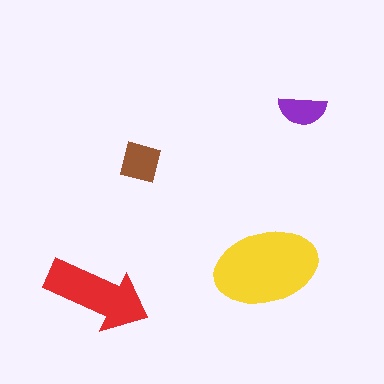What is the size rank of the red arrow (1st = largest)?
2nd.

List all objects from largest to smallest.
The yellow ellipse, the red arrow, the brown square, the purple semicircle.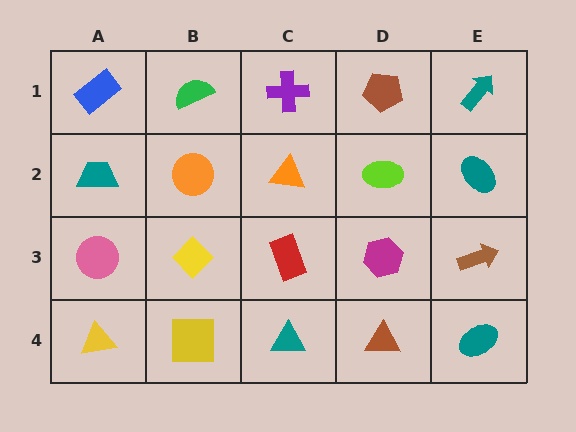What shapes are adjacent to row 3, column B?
An orange circle (row 2, column B), a yellow square (row 4, column B), a pink circle (row 3, column A), a red rectangle (row 3, column C).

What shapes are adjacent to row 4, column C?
A red rectangle (row 3, column C), a yellow square (row 4, column B), a brown triangle (row 4, column D).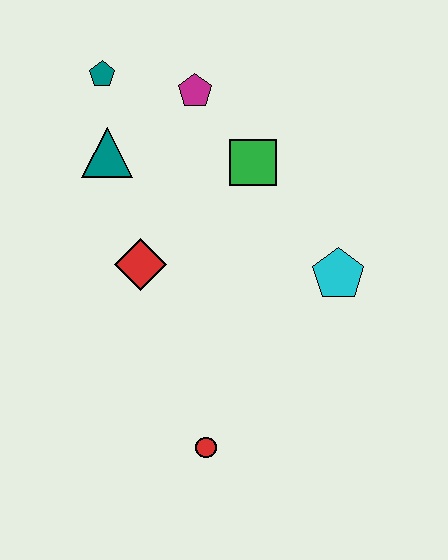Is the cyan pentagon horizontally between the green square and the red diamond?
No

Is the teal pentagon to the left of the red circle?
Yes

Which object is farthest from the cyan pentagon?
The teal pentagon is farthest from the cyan pentagon.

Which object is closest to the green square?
The magenta pentagon is closest to the green square.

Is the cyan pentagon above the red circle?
Yes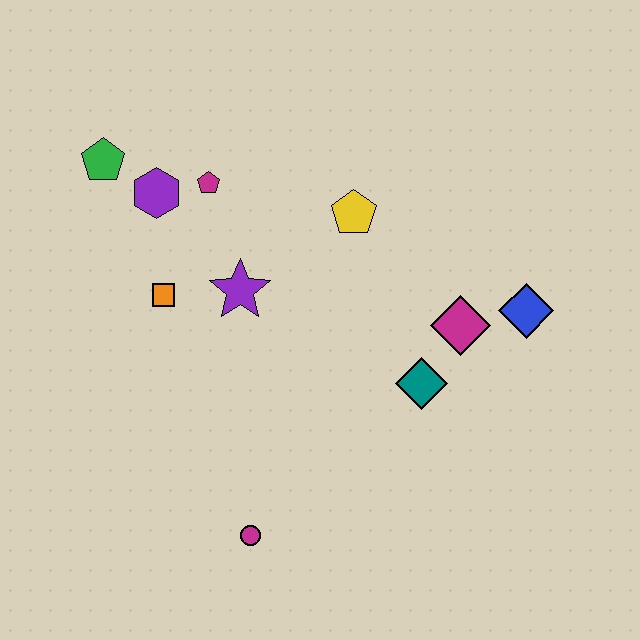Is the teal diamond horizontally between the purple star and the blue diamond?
Yes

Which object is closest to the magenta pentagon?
The purple hexagon is closest to the magenta pentagon.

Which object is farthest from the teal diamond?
The green pentagon is farthest from the teal diamond.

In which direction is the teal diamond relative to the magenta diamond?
The teal diamond is below the magenta diamond.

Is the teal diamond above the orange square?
No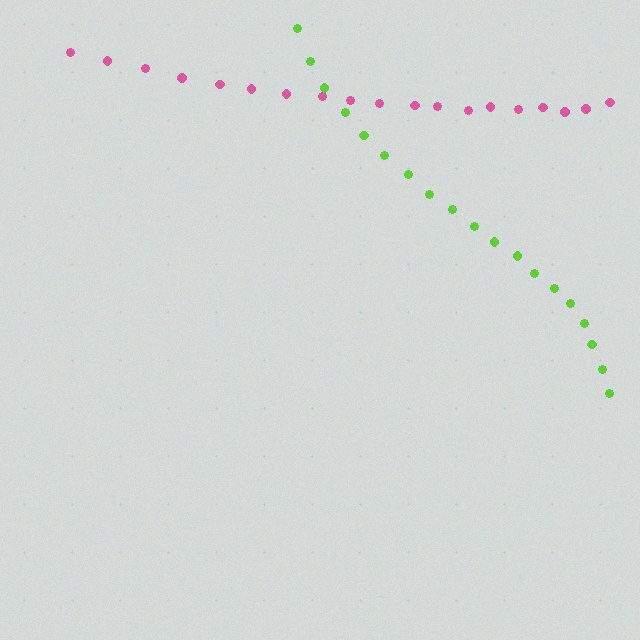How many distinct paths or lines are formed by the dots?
There are 2 distinct paths.